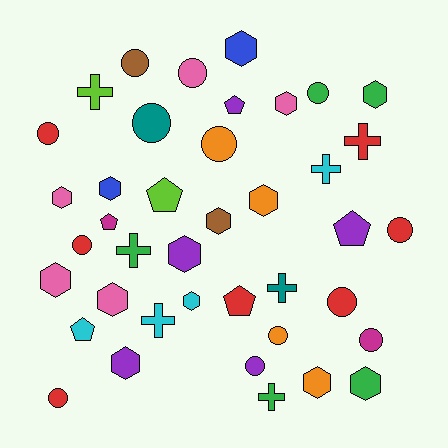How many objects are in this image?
There are 40 objects.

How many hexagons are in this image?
There are 14 hexagons.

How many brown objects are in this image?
There are 2 brown objects.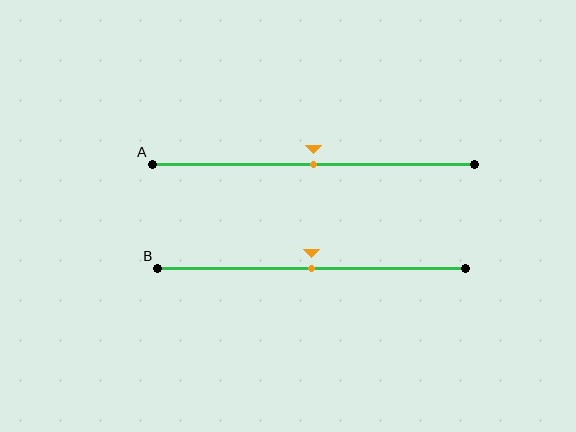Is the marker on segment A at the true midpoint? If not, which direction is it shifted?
Yes, the marker on segment A is at the true midpoint.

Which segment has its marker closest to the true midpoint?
Segment A has its marker closest to the true midpoint.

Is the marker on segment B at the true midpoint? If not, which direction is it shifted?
Yes, the marker on segment B is at the true midpoint.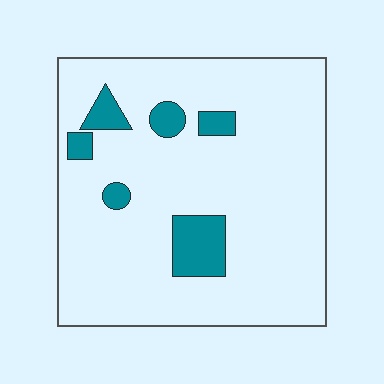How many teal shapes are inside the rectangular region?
6.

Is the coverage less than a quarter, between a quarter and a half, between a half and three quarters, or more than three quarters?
Less than a quarter.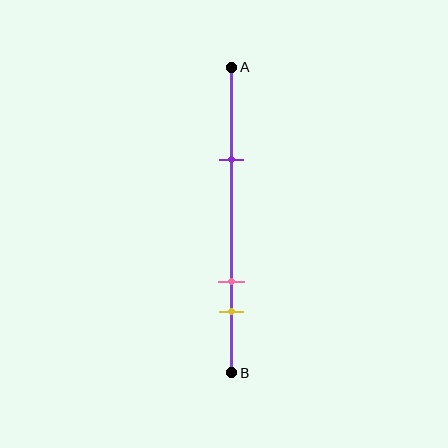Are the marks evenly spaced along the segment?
No, the marks are not evenly spaced.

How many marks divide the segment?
There are 3 marks dividing the segment.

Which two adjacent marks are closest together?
The pink and yellow marks are the closest adjacent pair.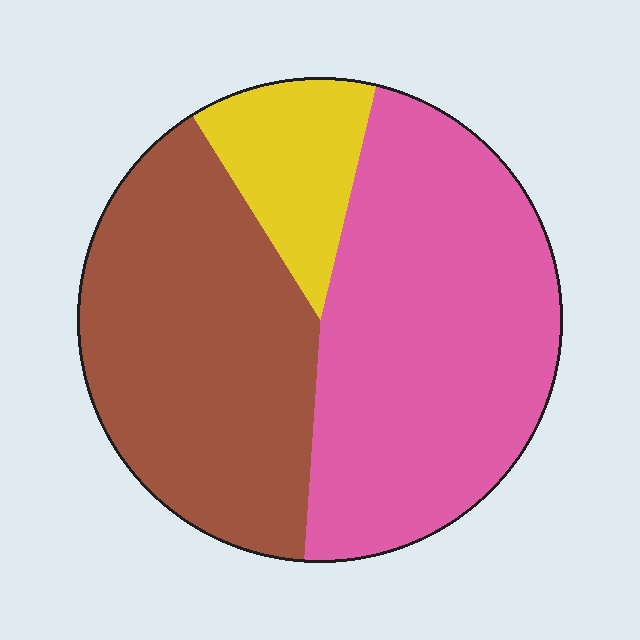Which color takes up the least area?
Yellow, at roughly 15%.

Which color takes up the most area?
Pink, at roughly 45%.